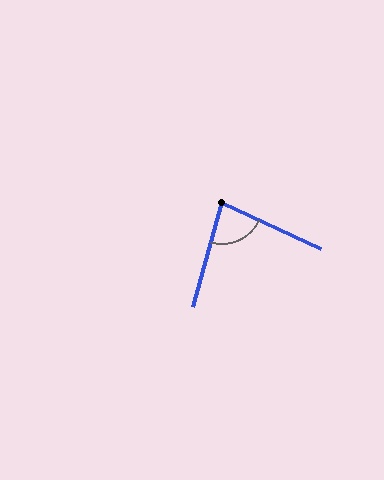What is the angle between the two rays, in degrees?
Approximately 80 degrees.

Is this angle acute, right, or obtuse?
It is acute.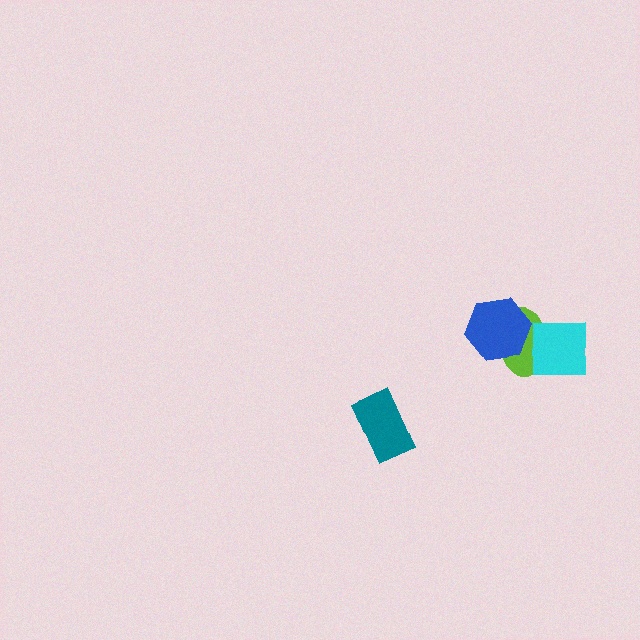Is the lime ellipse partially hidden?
Yes, it is partially covered by another shape.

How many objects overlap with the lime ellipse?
2 objects overlap with the lime ellipse.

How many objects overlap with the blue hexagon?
1 object overlaps with the blue hexagon.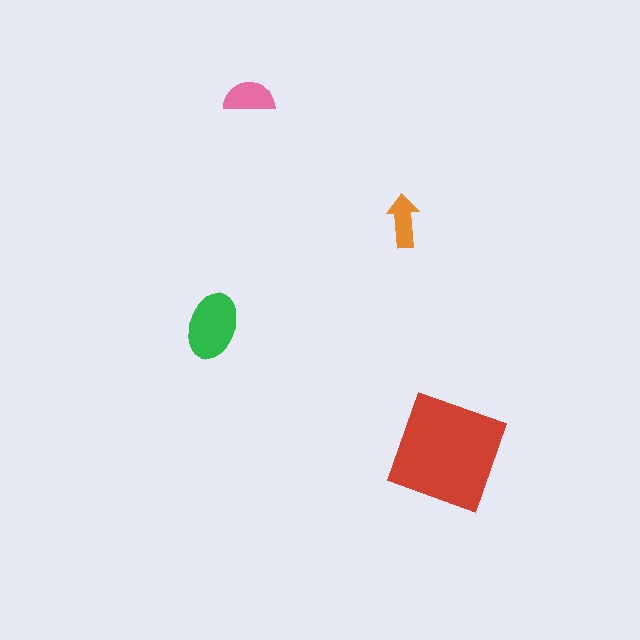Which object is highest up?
The pink semicircle is topmost.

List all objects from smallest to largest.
The orange arrow, the pink semicircle, the green ellipse, the red square.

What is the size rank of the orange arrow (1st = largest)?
4th.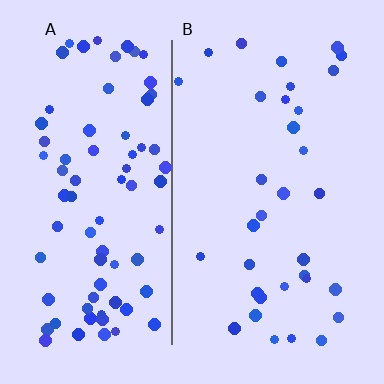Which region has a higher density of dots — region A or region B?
A (the left).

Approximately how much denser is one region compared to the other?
Approximately 2.3× — region A over region B.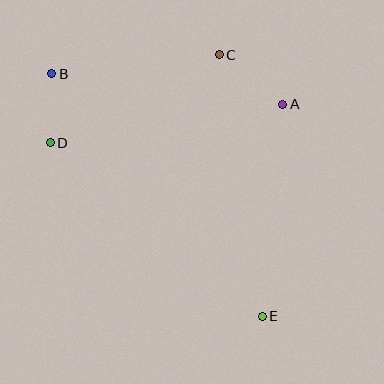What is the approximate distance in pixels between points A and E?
The distance between A and E is approximately 213 pixels.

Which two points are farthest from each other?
Points B and E are farthest from each other.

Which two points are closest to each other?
Points B and D are closest to each other.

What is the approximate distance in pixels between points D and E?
The distance between D and E is approximately 274 pixels.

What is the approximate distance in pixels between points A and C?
The distance between A and C is approximately 81 pixels.